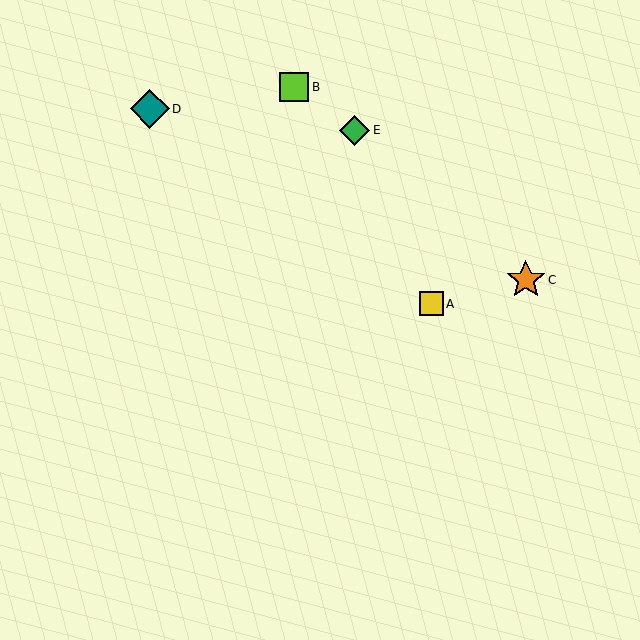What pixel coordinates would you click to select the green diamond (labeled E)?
Click at (355, 130) to select the green diamond E.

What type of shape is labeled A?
Shape A is a yellow square.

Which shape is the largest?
The orange star (labeled C) is the largest.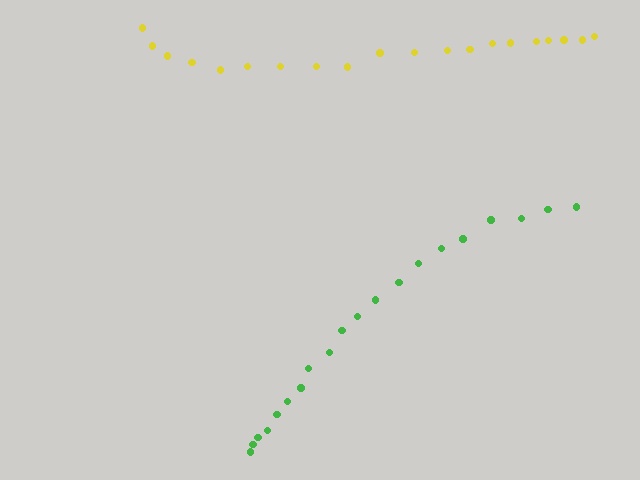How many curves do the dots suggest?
There are 2 distinct paths.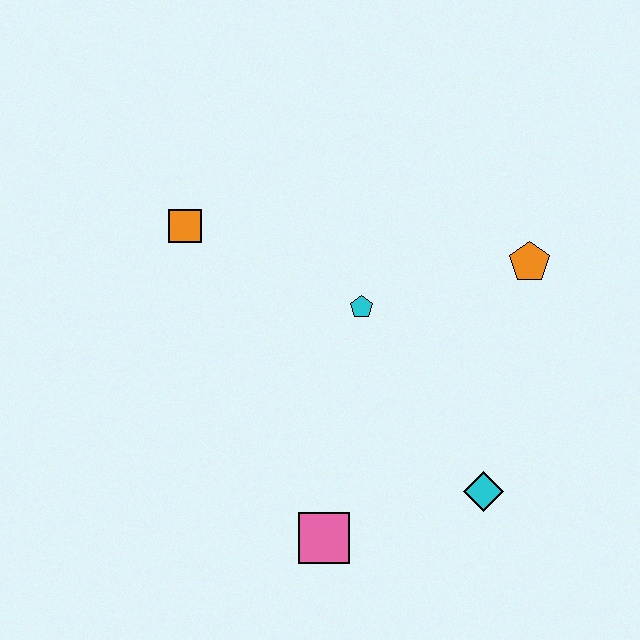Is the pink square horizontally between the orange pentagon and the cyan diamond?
No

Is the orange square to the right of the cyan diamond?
No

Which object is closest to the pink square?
The cyan diamond is closest to the pink square.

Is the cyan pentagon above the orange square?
No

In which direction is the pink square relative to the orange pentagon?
The pink square is below the orange pentagon.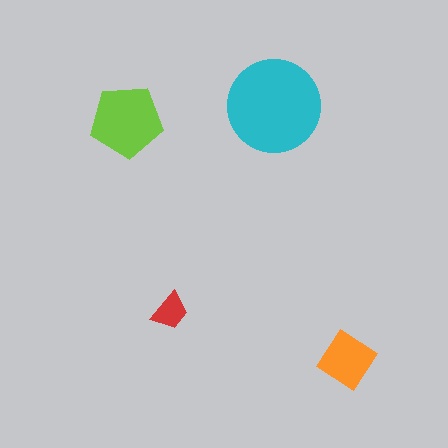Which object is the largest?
The cyan circle.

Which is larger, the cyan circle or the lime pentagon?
The cyan circle.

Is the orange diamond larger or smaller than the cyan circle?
Smaller.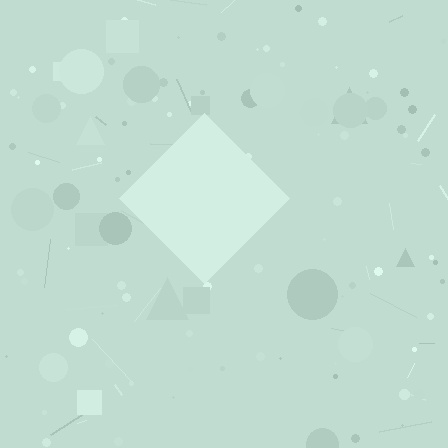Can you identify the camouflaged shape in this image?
The camouflaged shape is a diamond.